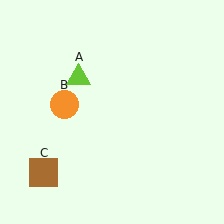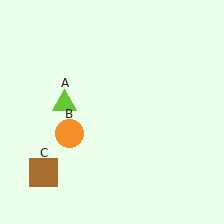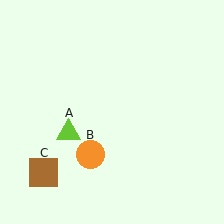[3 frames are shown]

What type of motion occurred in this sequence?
The lime triangle (object A), orange circle (object B) rotated counterclockwise around the center of the scene.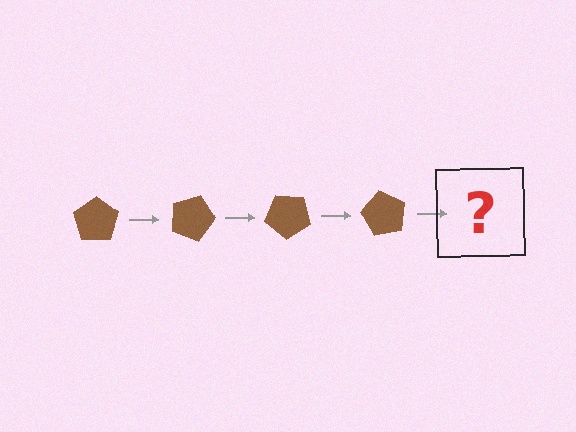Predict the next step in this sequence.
The next step is a brown pentagon rotated 80 degrees.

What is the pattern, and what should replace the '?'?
The pattern is that the pentagon rotates 20 degrees each step. The '?' should be a brown pentagon rotated 80 degrees.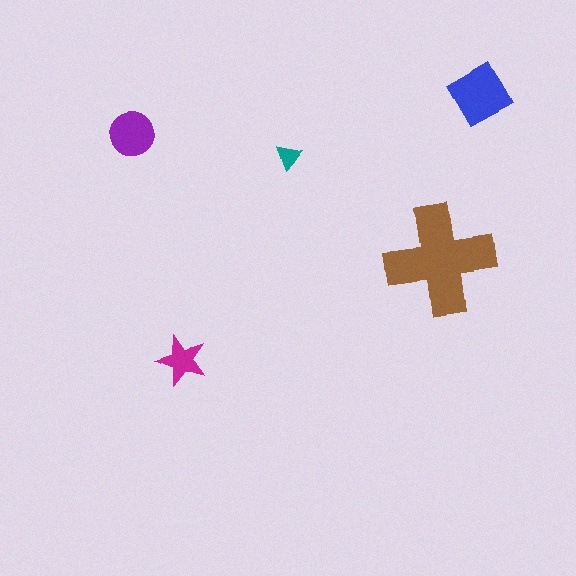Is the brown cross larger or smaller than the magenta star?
Larger.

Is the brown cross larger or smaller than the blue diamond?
Larger.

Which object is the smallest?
The teal triangle.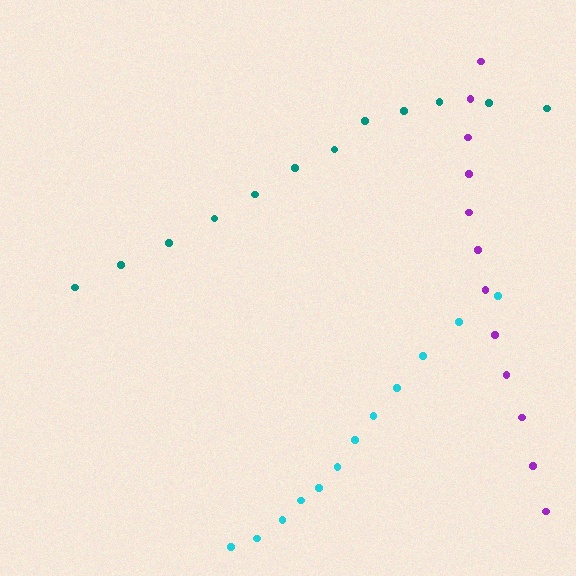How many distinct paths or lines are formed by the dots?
There are 3 distinct paths.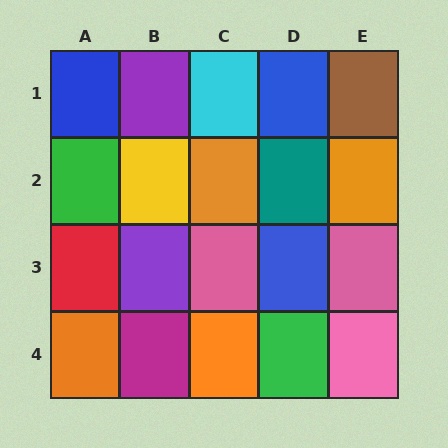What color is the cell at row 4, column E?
Pink.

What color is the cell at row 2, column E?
Orange.